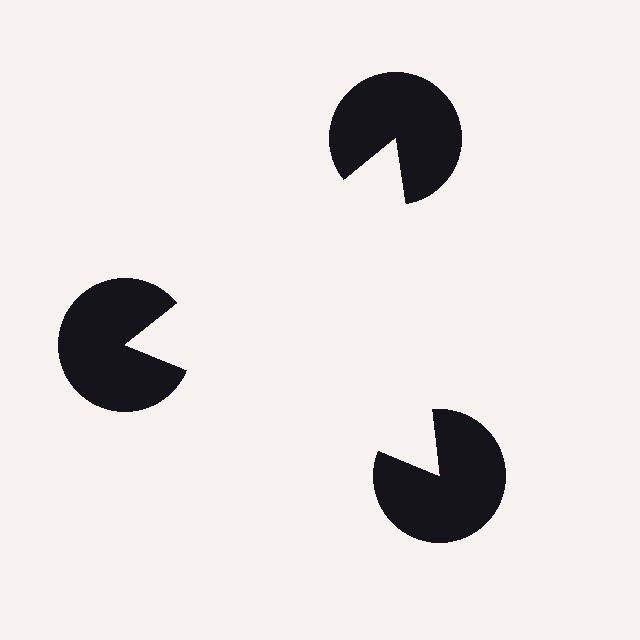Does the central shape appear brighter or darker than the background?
It typically appears slightly brighter than the background, even though no actual brightness change is drawn.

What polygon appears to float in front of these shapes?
An illusory triangle — its edges are inferred from the aligned wedge cuts in the pac-man discs, not physically drawn.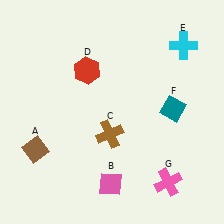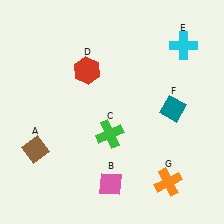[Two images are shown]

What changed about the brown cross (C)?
In Image 1, C is brown. In Image 2, it changed to green.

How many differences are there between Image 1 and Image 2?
There are 2 differences between the two images.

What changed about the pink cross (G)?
In Image 1, G is pink. In Image 2, it changed to orange.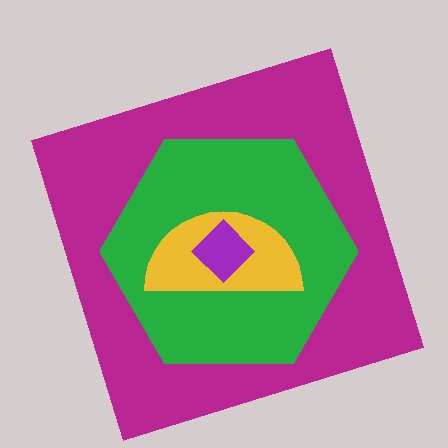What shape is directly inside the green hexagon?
The yellow semicircle.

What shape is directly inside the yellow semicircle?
The purple diamond.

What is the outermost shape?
The magenta square.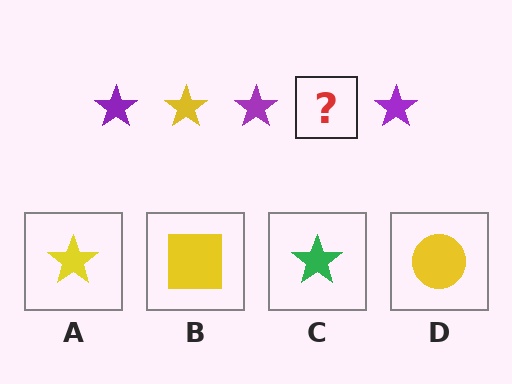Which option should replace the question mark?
Option A.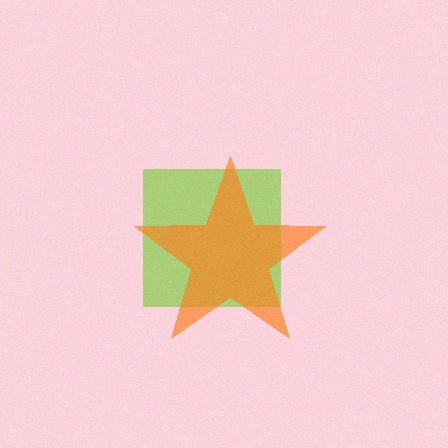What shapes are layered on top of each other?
The layered shapes are: a lime square, an orange star.